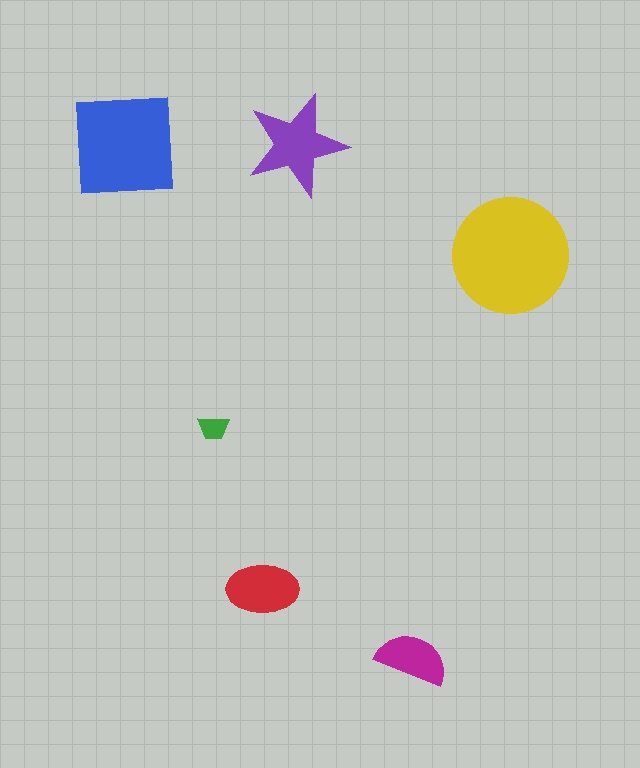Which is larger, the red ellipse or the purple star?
The purple star.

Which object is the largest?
The yellow circle.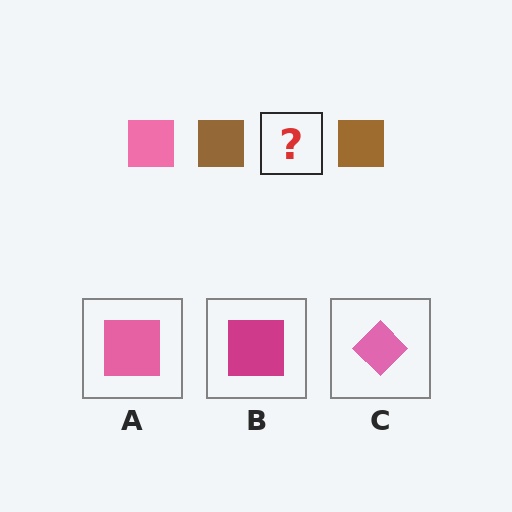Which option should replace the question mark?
Option A.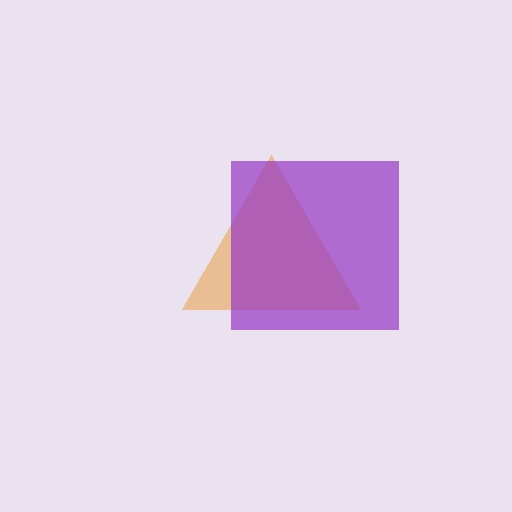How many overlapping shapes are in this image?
There are 2 overlapping shapes in the image.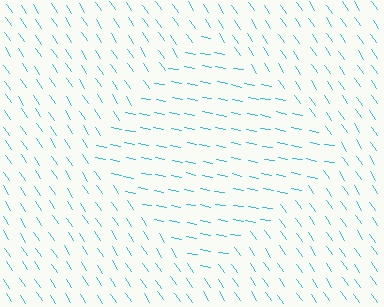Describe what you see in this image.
The image is filled with small cyan line segments. A diamond region in the image has lines oriented differently from the surrounding lines, creating a visible texture boundary.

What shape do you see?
I see a diamond.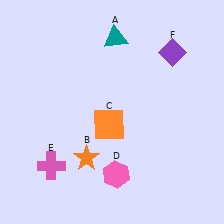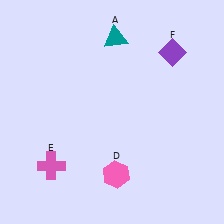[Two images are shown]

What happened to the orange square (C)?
The orange square (C) was removed in Image 2. It was in the bottom-left area of Image 1.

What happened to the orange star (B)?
The orange star (B) was removed in Image 2. It was in the bottom-left area of Image 1.